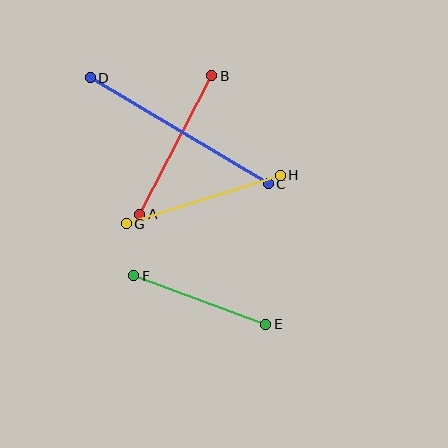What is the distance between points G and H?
The distance is approximately 161 pixels.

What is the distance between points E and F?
The distance is approximately 140 pixels.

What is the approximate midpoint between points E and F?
The midpoint is at approximately (200, 300) pixels.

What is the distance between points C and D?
The distance is approximately 207 pixels.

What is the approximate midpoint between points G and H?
The midpoint is at approximately (203, 199) pixels.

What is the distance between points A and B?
The distance is approximately 156 pixels.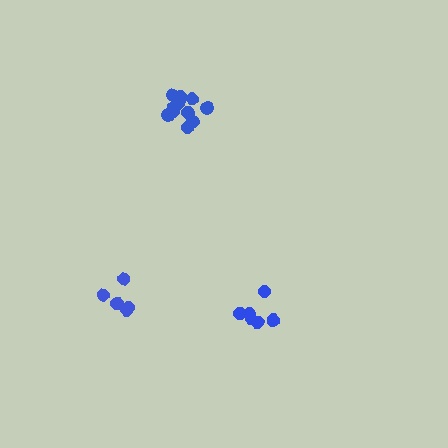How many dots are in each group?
Group 1: 11 dots, Group 2: 6 dots, Group 3: 5 dots (22 total).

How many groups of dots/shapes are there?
There are 3 groups.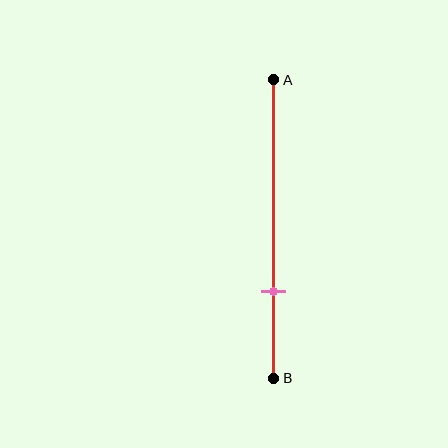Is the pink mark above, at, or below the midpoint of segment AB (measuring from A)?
The pink mark is below the midpoint of segment AB.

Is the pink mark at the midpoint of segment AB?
No, the mark is at about 70% from A, not at the 50% midpoint.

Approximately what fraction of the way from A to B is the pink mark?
The pink mark is approximately 70% of the way from A to B.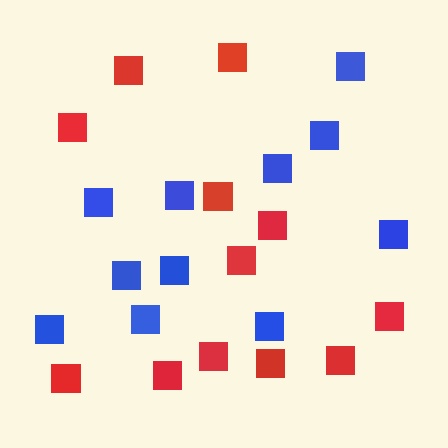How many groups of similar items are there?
There are 2 groups: one group of blue squares (11) and one group of red squares (12).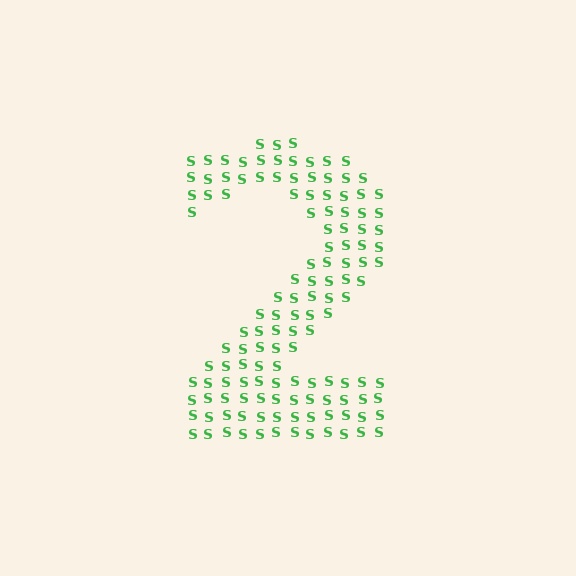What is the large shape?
The large shape is the digit 2.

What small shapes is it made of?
It is made of small letter S's.